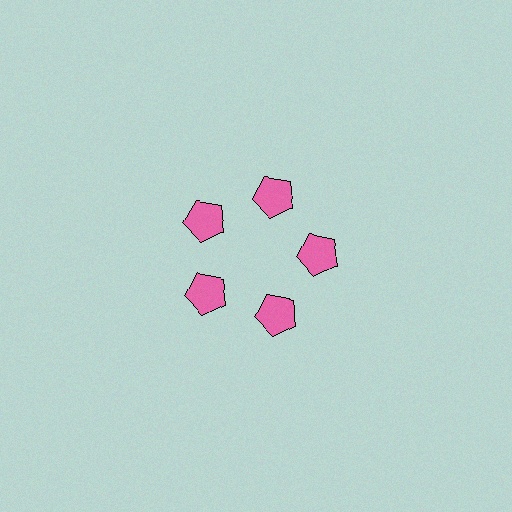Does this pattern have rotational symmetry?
Yes, this pattern has 5-fold rotational symmetry. It looks the same after rotating 72 degrees around the center.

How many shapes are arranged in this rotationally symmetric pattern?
There are 5 shapes, arranged in 5 groups of 1.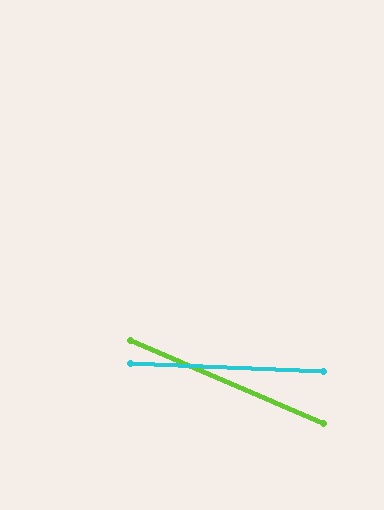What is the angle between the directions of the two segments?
Approximately 21 degrees.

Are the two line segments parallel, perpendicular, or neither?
Neither parallel nor perpendicular — they differ by about 21°.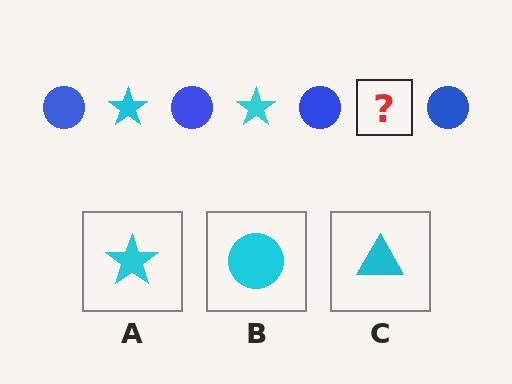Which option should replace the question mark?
Option A.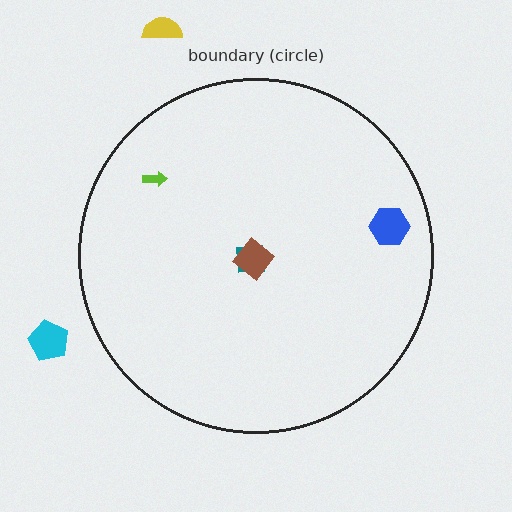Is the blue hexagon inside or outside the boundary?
Inside.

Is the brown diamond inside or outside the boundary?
Inside.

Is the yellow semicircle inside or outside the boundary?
Outside.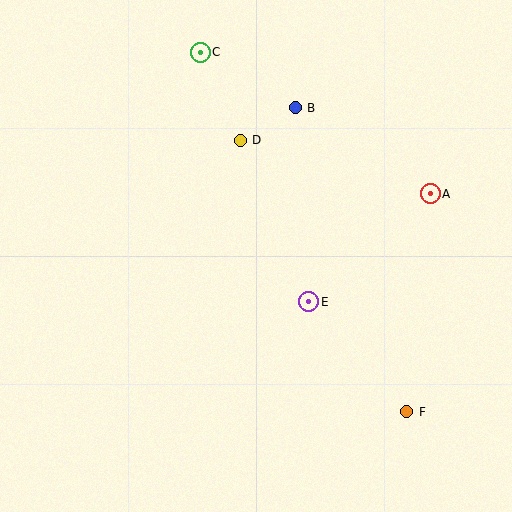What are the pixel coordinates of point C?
Point C is at (200, 52).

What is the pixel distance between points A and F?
The distance between A and F is 219 pixels.